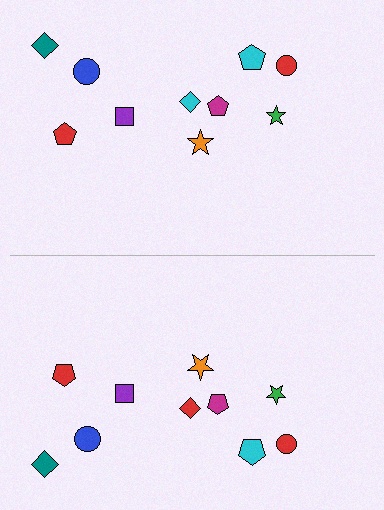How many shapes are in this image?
There are 20 shapes in this image.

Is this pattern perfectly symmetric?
No, the pattern is not perfectly symmetric. The red diamond on the bottom side breaks the symmetry — its mirror counterpart is cyan.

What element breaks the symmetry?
The red diamond on the bottom side breaks the symmetry — its mirror counterpart is cyan.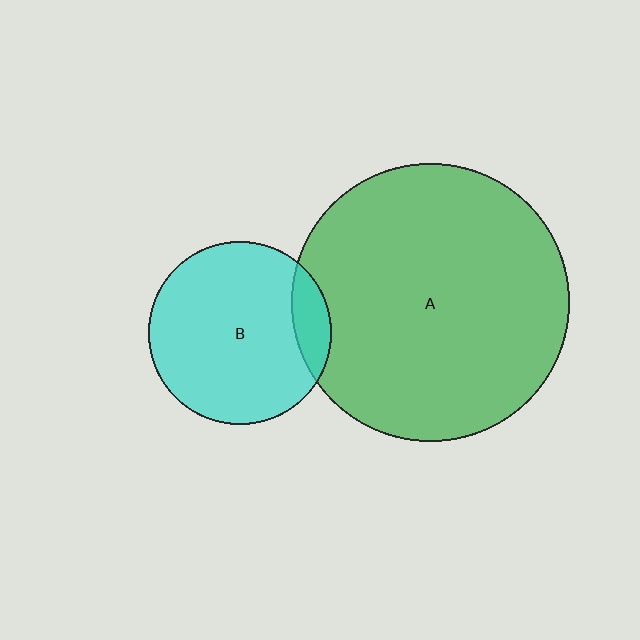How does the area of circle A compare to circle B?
Approximately 2.3 times.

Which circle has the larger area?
Circle A (green).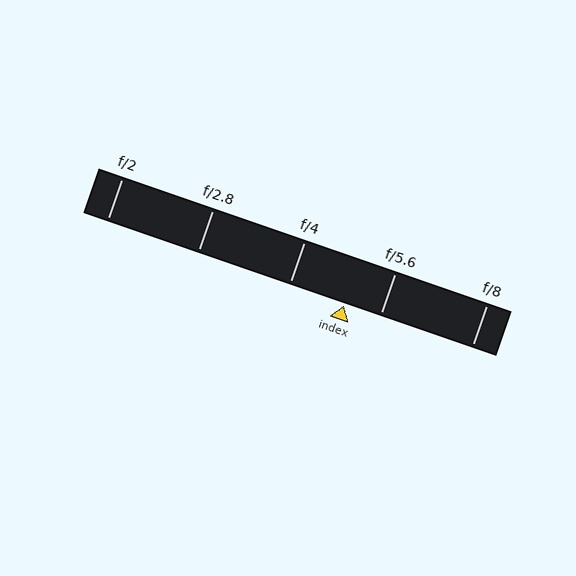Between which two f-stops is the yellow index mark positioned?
The index mark is between f/4 and f/5.6.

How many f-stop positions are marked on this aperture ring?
There are 5 f-stop positions marked.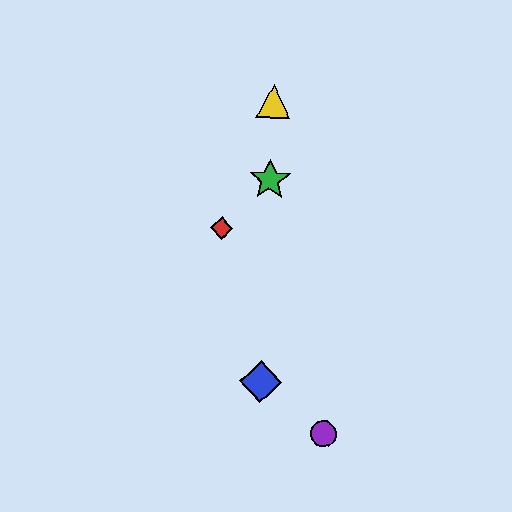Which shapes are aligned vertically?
The blue diamond, the green star, the yellow triangle are aligned vertically.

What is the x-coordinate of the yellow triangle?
The yellow triangle is at x≈274.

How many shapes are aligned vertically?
3 shapes (the blue diamond, the green star, the yellow triangle) are aligned vertically.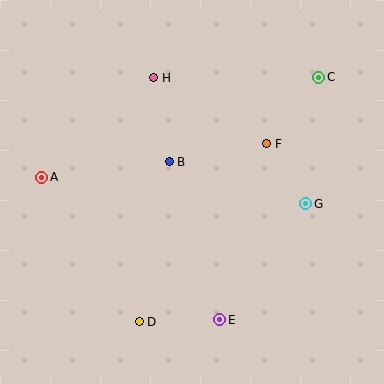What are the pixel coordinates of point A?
Point A is at (42, 177).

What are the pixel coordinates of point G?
Point G is at (306, 204).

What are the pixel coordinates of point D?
Point D is at (139, 322).